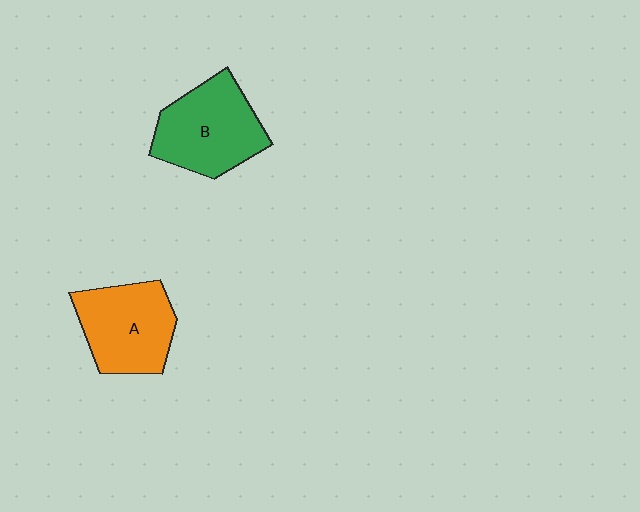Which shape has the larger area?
Shape B (green).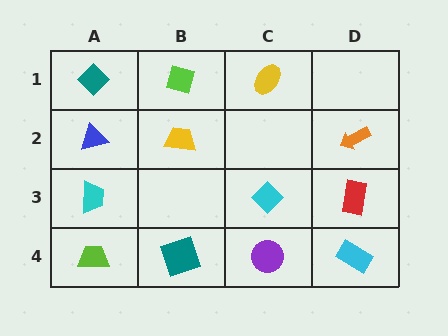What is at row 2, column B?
A yellow trapezoid.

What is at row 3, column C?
A cyan diamond.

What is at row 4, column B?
A teal square.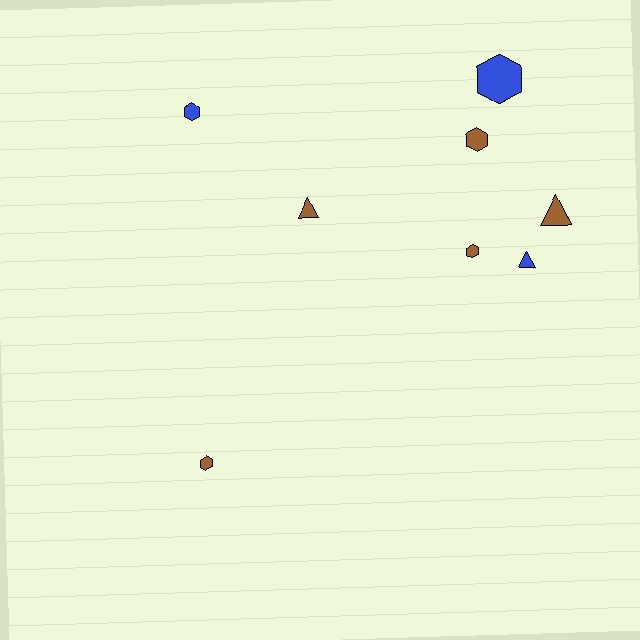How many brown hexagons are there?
There are 3 brown hexagons.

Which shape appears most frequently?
Hexagon, with 5 objects.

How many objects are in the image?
There are 8 objects.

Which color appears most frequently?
Brown, with 5 objects.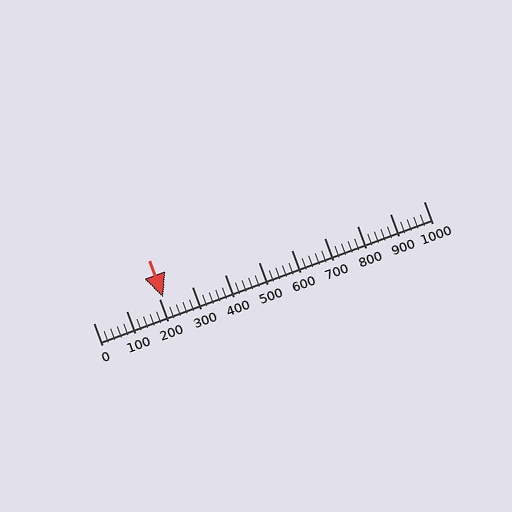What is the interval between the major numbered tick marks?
The major tick marks are spaced 100 units apart.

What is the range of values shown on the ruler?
The ruler shows values from 0 to 1000.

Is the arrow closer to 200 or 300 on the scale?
The arrow is closer to 200.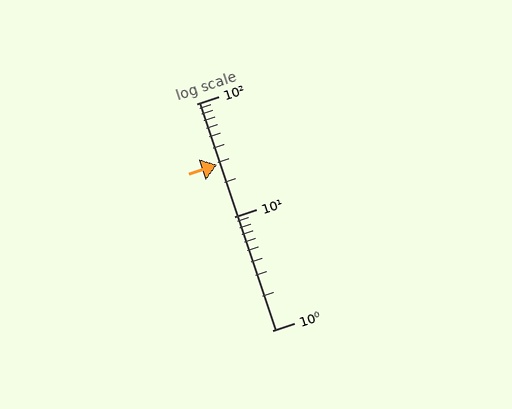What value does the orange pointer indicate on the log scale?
The pointer indicates approximately 29.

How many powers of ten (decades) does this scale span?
The scale spans 2 decades, from 1 to 100.